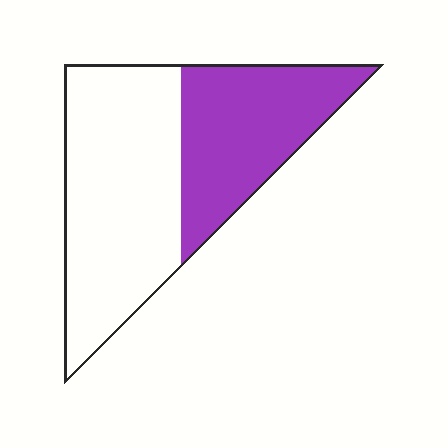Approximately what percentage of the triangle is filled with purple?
Approximately 40%.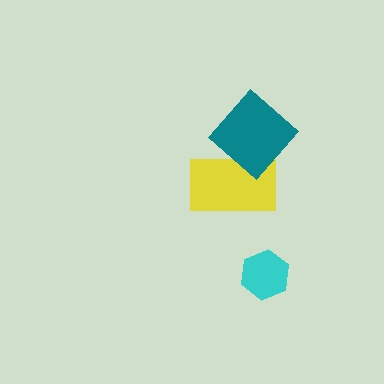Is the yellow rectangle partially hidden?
Yes, it is partially covered by another shape.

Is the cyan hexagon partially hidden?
No, no other shape covers it.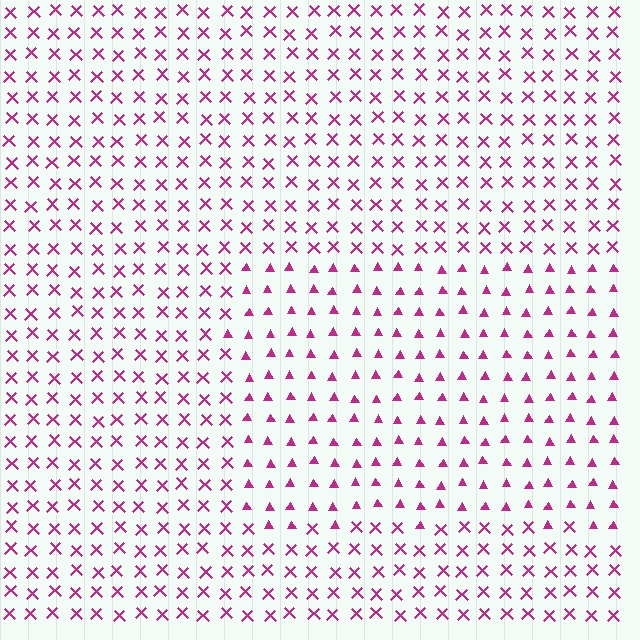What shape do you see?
I see a rectangle.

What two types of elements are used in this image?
The image uses triangles inside the rectangle region and X marks outside it.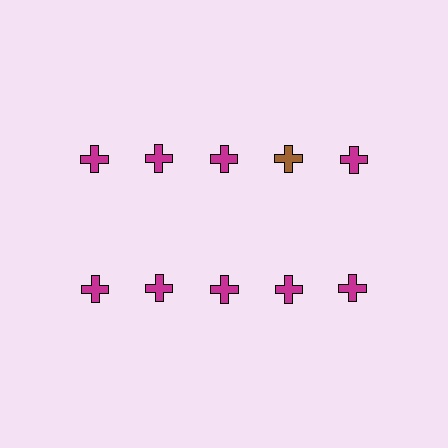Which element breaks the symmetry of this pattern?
The brown cross in the top row, second from right column breaks the symmetry. All other shapes are magenta crosses.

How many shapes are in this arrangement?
There are 10 shapes arranged in a grid pattern.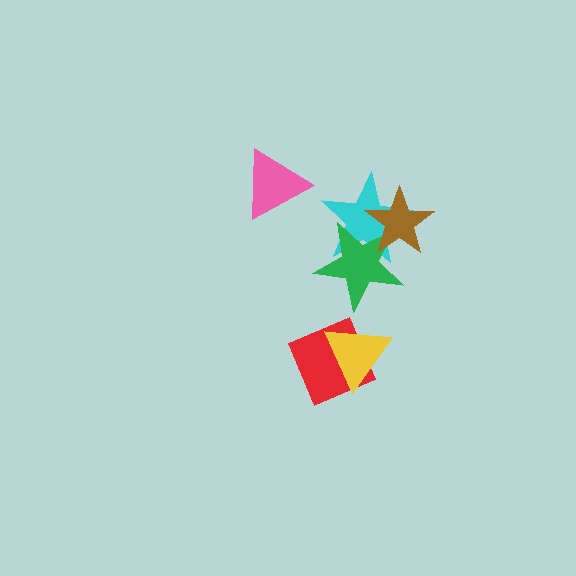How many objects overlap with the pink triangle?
0 objects overlap with the pink triangle.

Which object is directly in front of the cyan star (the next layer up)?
The green star is directly in front of the cyan star.